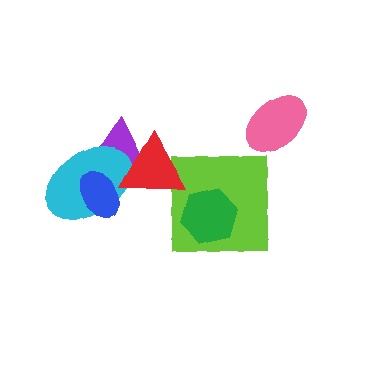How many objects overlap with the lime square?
2 objects overlap with the lime square.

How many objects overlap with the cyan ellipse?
3 objects overlap with the cyan ellipse.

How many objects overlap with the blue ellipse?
2 objects overlap with the blue ellipse.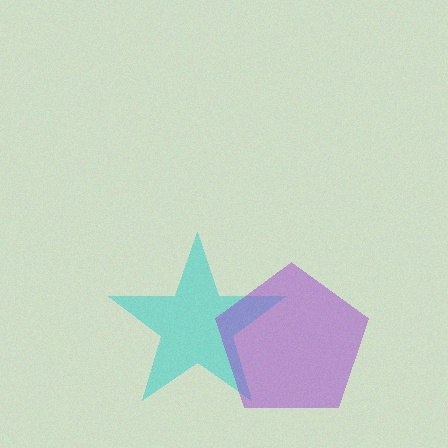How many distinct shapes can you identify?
There are 2 distinct shapes: a cyan star, a purple pentagon.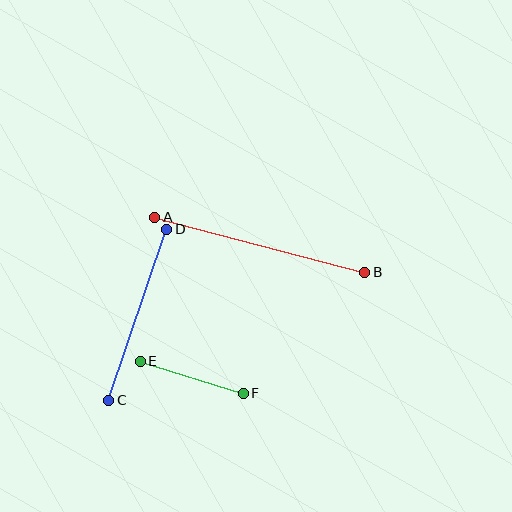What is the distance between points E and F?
The distance is approximately 108 pixels.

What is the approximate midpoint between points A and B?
The midpoint is at approximately (260, 245) pixels.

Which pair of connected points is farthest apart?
Points A and B are farthest apart.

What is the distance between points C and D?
The distance is approximately 181 pixels.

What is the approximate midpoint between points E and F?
The midpoint is at approximately (192, 377) pixels.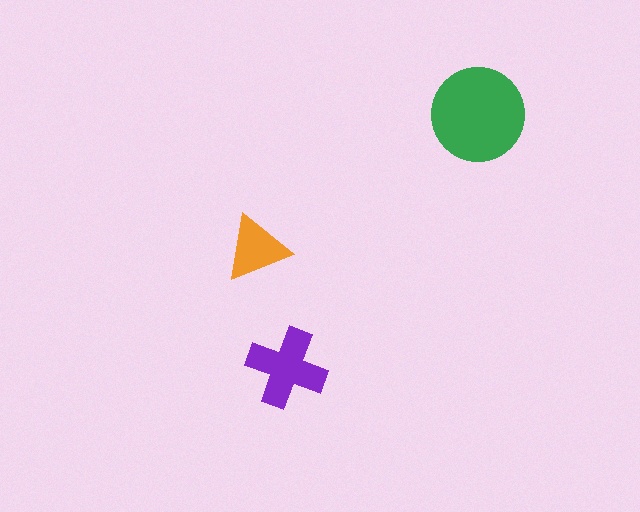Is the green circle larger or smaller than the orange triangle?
Larger.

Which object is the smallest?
The orange triangle.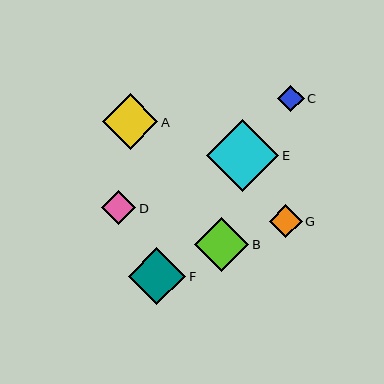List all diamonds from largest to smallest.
From largest to smallest: E, F, A, B, D, G, C.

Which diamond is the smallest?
Diamond C is the smallest with a size of approximately 27 pixels.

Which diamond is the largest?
Diamond E is the largest with a size of approximately 72 pixels.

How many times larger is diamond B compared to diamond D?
Diamond B is approximately 1.6 times the size of diamond D.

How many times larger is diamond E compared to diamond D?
Diamond E is approximately 2.1 times the size of diamond D.